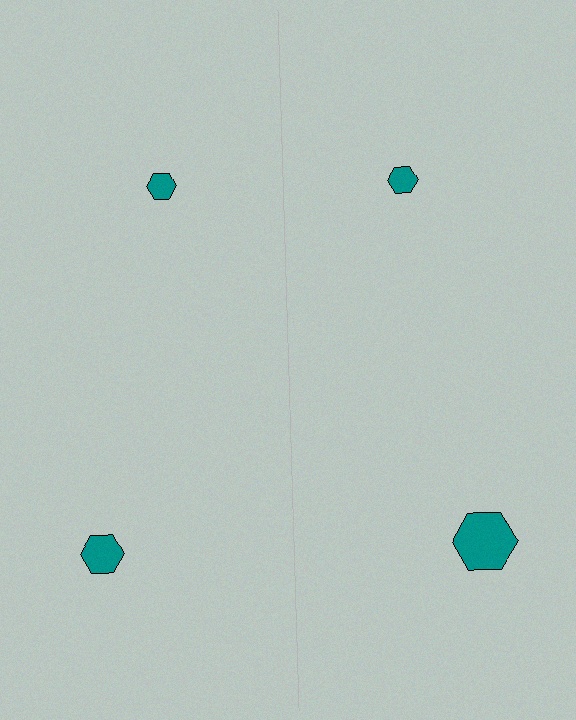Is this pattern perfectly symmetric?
No, the pattern is not perfectly symmetric. The teal hexagon on the right side has a different size than its mirror counterpart.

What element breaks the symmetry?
The teal hexagon on the right side has a different size than its mirror counterpart.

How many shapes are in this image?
There are 4 shapes in this image.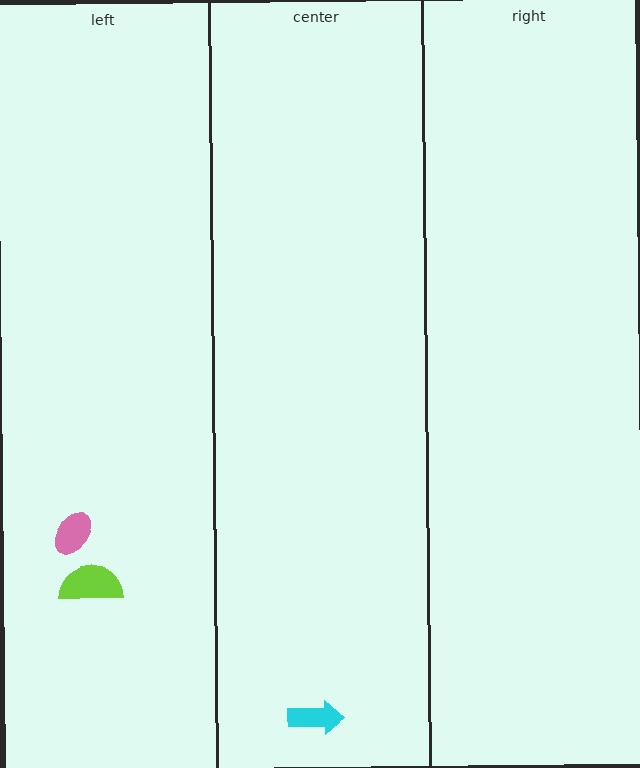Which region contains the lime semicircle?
The left region.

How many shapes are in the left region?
2.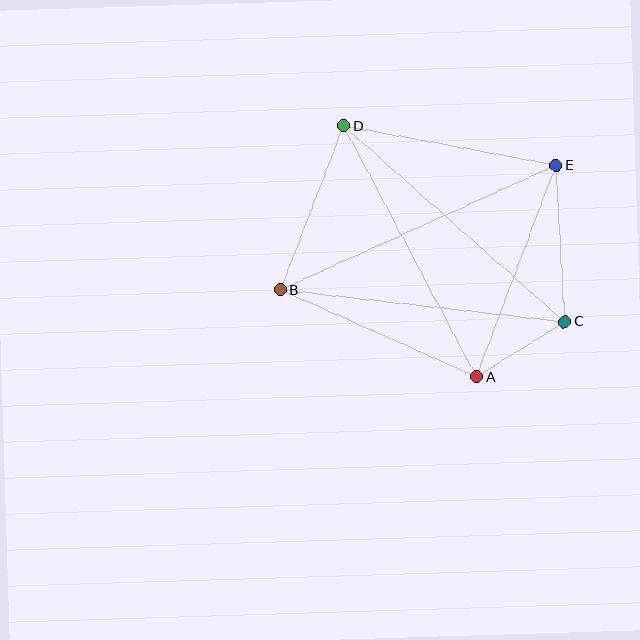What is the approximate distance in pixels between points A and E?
The distance between A and E is approximately 226 pixels.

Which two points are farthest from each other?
Points B and E are farthest from each other.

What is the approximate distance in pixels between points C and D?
The distance between C and D is approximately 295 pixels.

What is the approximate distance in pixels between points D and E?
The distance between D and E is approximately 215 pixels.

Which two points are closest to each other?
Points A and C are closest to each other.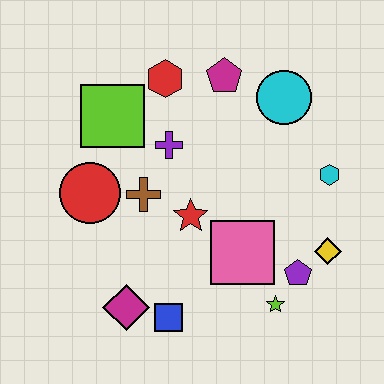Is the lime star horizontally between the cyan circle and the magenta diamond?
Yes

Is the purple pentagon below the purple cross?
Yes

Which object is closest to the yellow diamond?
The purple pentagon is closest to the yellow diamond.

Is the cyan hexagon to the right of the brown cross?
Yes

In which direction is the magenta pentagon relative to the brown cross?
The magenta pentagon is above the brown cross.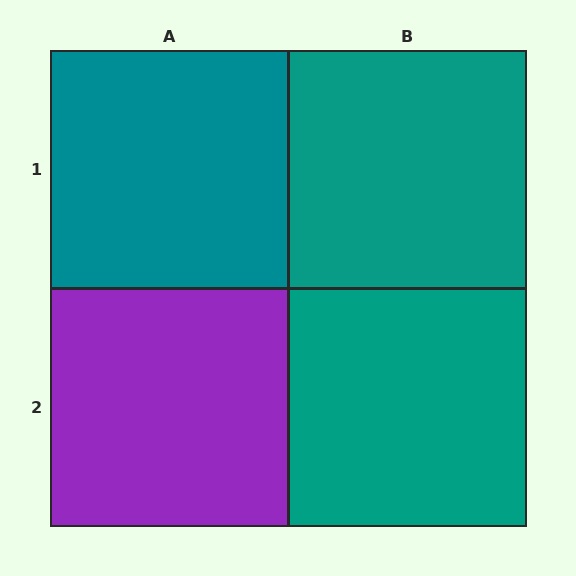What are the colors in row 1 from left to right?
Teal, teal.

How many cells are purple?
1 cell is purple.